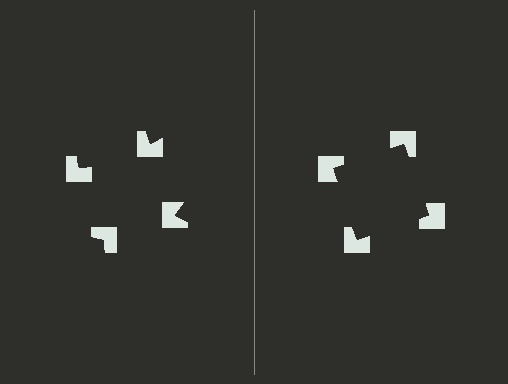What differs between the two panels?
The notched squares are positioned identically on both sides; only the wedge orientations differ. On the right they align to a square; on the left they are misaligned.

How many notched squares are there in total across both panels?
8 — 4 on each side.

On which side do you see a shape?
An illusory square appears on the right side. On the left side the wedge cuts are rotated, so no coherent shape forms.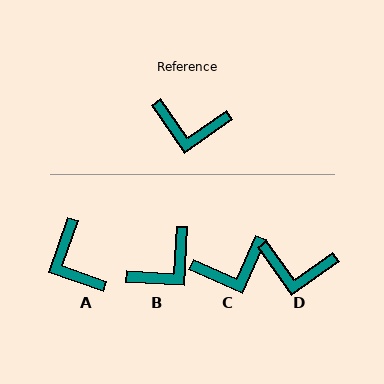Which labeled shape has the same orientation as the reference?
D.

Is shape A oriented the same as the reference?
No, it is off by about 55 degrees.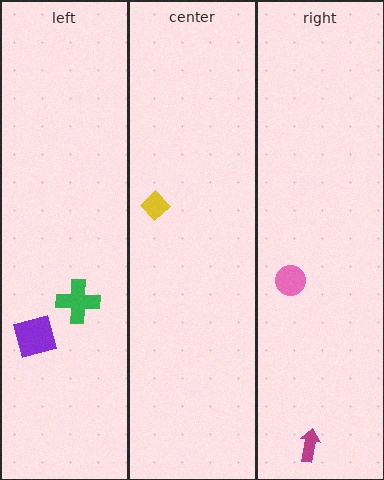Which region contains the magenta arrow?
The right region.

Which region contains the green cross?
The left region.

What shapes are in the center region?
The yellow diamond.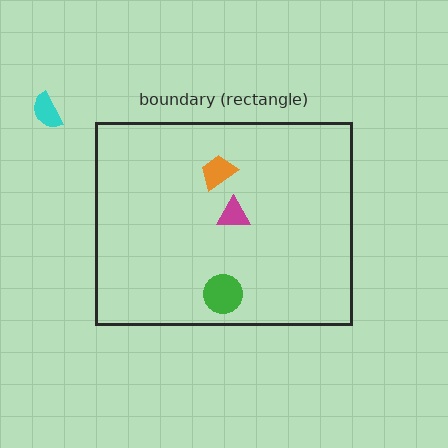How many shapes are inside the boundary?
3 inside, 1 outside.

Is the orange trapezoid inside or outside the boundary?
Inside.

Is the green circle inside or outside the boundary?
Inside.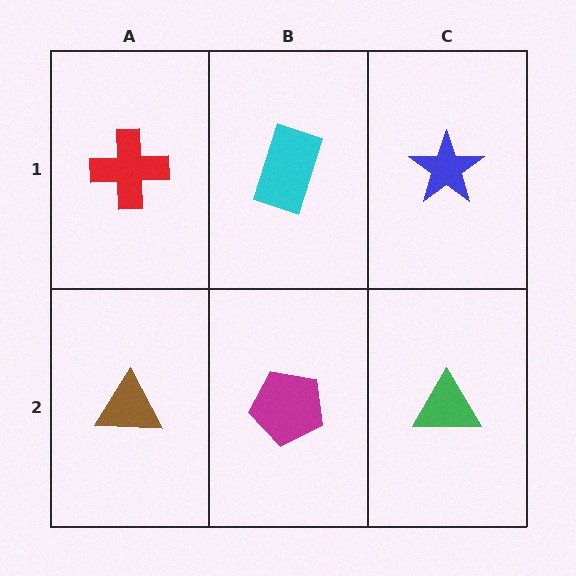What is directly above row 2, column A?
A red cross.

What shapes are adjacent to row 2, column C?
A blue star (row 1, column C), a magenta pentagon (row 2, column B).